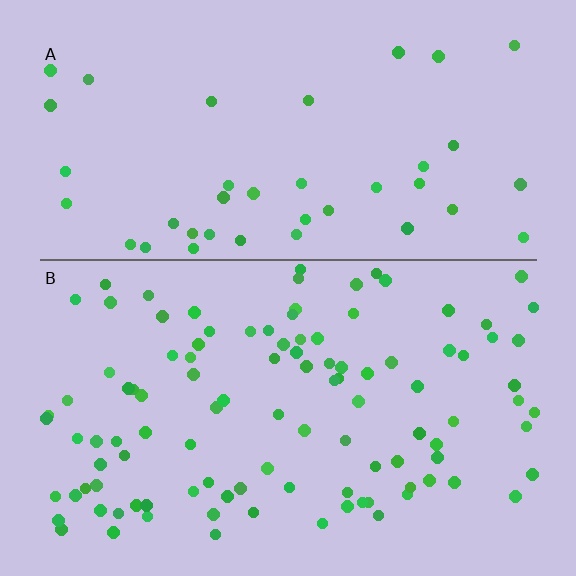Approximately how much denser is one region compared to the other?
Approximately 2.6× — region B over region A.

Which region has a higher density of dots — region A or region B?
B (the bottom).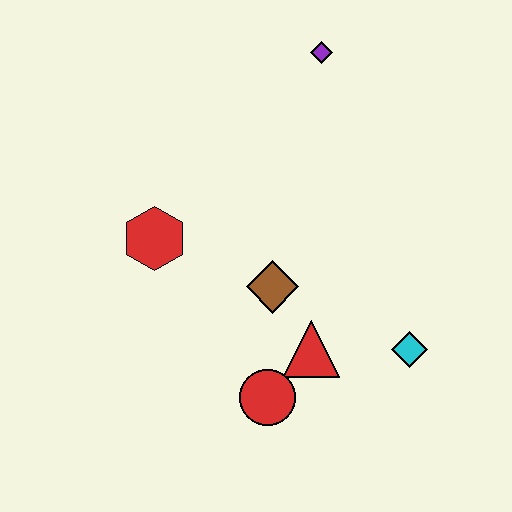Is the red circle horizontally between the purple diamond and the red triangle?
No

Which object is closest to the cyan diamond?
The red triangle is closest to the cyan diamond.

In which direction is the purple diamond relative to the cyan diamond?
The purple diamond is above the cyan diamond.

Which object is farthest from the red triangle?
The purple diamond is farthest from the red triangle.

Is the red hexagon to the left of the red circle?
Yes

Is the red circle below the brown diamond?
Yes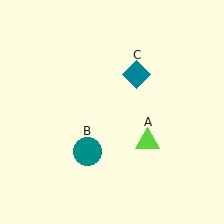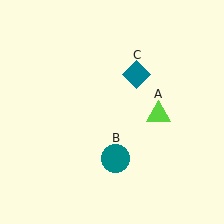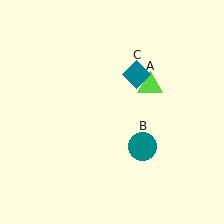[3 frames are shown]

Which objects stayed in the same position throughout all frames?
Teal diamond (object C) remained stationary.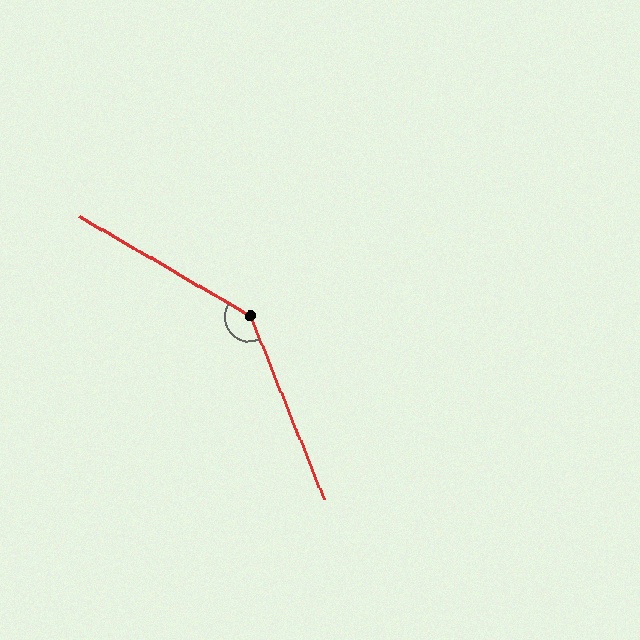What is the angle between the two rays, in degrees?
Approximately 142 degrees.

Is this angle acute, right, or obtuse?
It is obtuse.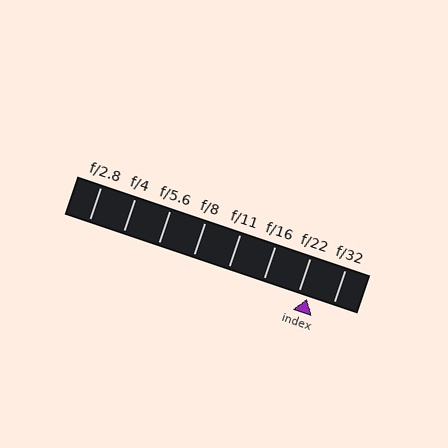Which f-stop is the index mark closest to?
The index mark is closest to f/22.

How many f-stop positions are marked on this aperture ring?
There are 8 f-stop positions marked.